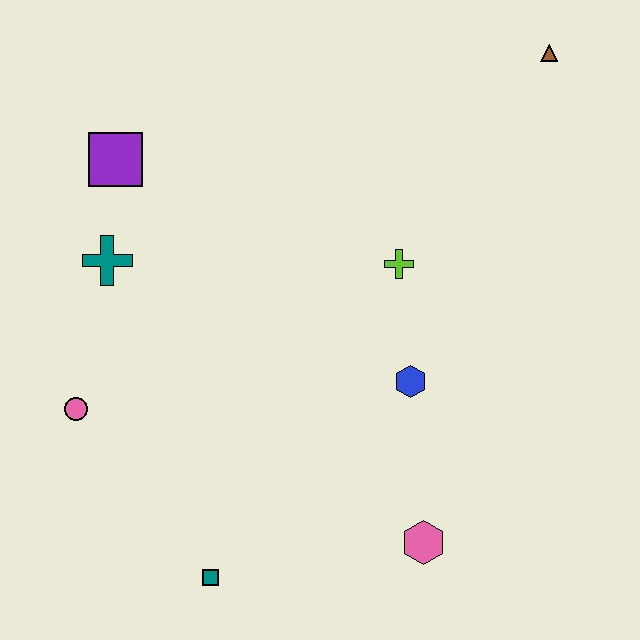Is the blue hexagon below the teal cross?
Yes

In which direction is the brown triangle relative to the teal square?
The brown triangle is above the teal square.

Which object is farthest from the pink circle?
The brown triangle is farthest from the pink circle.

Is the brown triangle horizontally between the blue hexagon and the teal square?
No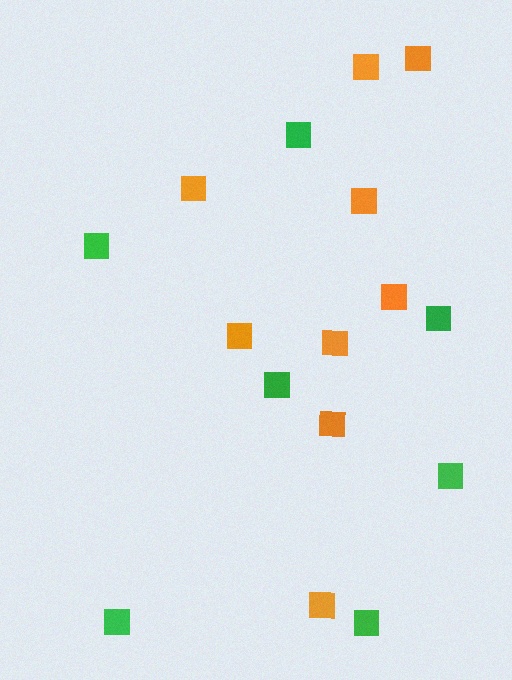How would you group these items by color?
There are 2 groups: one group of orange squares (9) and one group of green squares (7).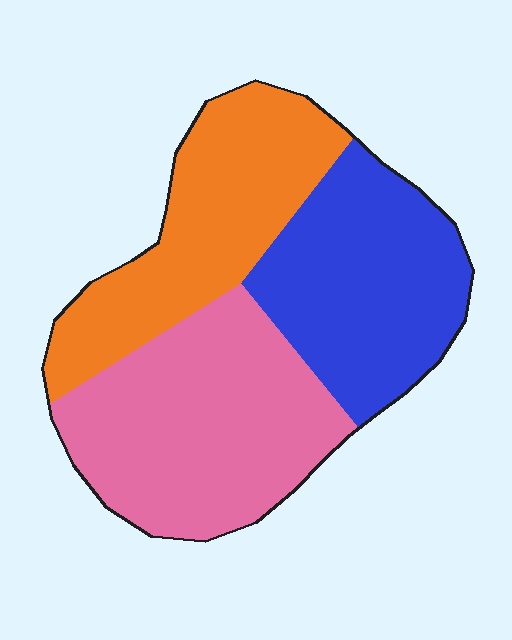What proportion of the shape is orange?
Orange takes up between a quarter and a half of the shape.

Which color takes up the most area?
Pink, at roughly 40%.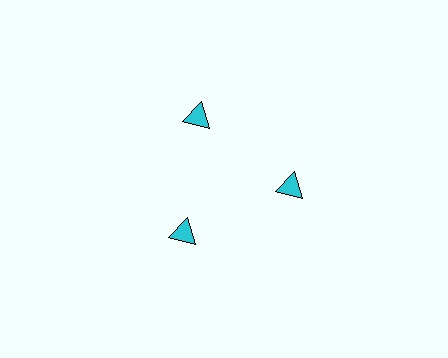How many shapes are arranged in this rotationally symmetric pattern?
There are 3 shapes, arranged in 3 groups of 1.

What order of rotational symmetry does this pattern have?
This pattern has 3-fold rotational symmetry.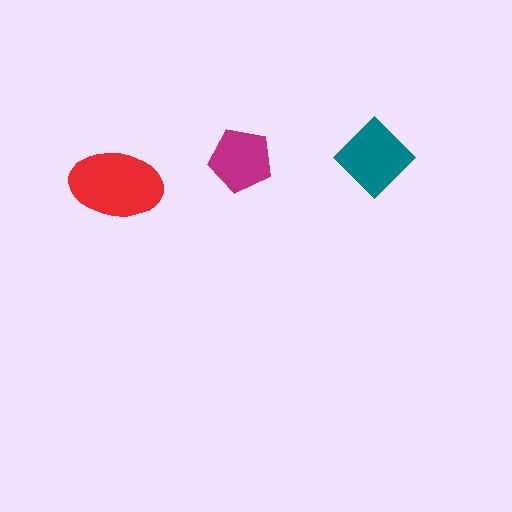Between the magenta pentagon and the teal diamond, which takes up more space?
The teal diamond.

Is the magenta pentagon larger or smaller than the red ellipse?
Smaller.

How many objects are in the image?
There are 3 objects in the image.